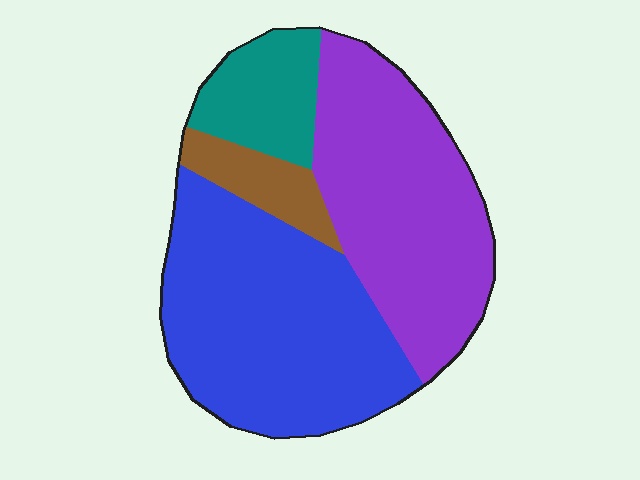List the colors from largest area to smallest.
From largest to smallest: blue, purple, teal, brown.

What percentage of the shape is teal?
Teal takes up about one eighth (1/8) of the shape.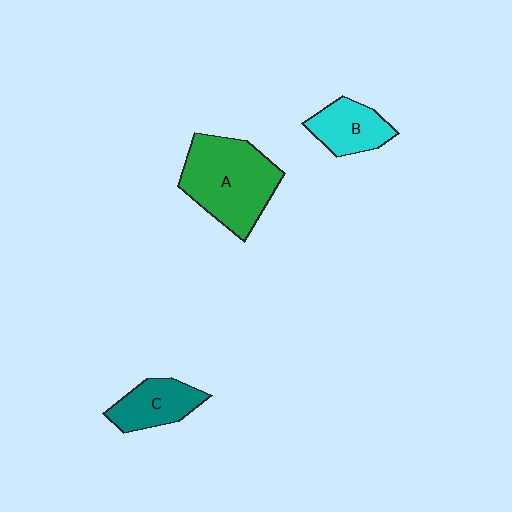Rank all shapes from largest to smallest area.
From largest to smallest: A (green), C (teal), B (cyan).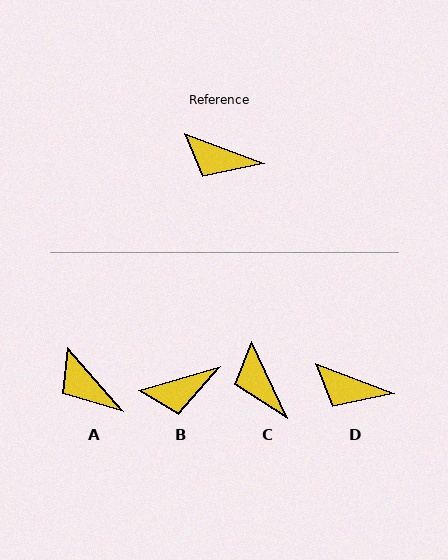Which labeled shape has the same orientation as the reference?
D.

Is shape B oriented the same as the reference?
No, it is off by about 37 degrees.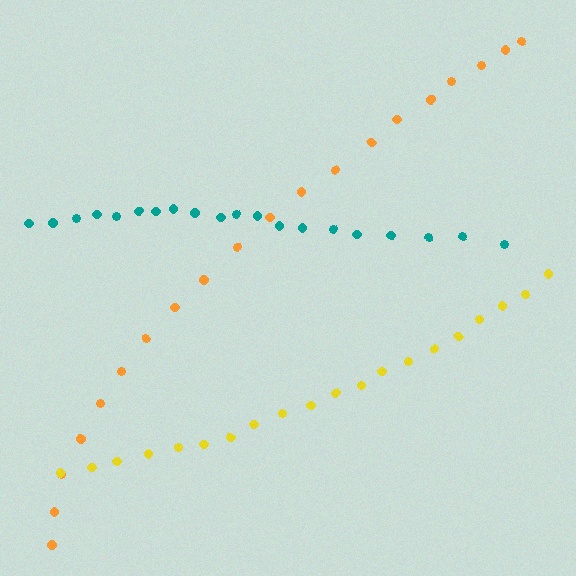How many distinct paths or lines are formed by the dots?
There are 3 distinct paths.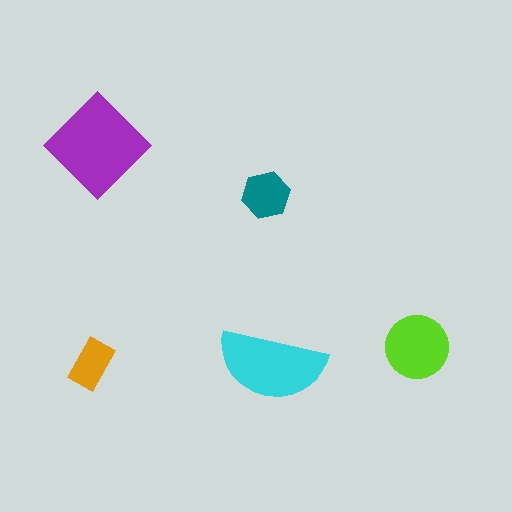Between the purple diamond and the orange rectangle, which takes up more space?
The purple diamond.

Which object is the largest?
The purple diamond.